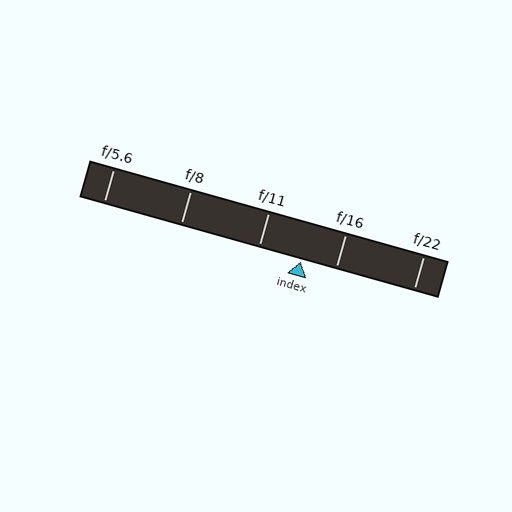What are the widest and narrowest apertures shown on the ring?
The widest aperture shown is f/5.6 and the narrowest is f/22.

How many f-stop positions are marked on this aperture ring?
There are 5 f-stop positions marked.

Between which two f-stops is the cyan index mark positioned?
The index mark is between f/11 and f/16.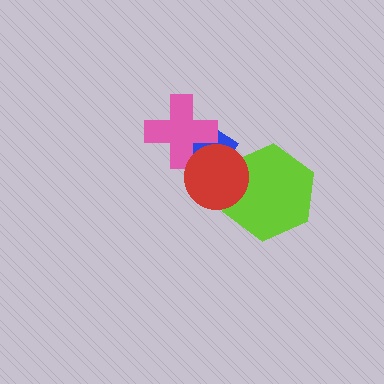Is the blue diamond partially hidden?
Yes, it is partially covered by another shape.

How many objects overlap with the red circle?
3 objects overlap with the red circle.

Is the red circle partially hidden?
No, no other shape covers it.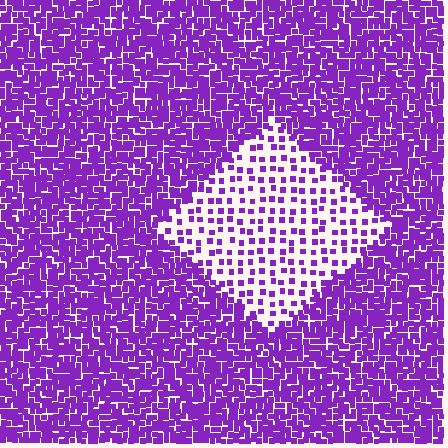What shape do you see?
I see a diamond.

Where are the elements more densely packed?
The elements are more densely packed outside the diamond boundary.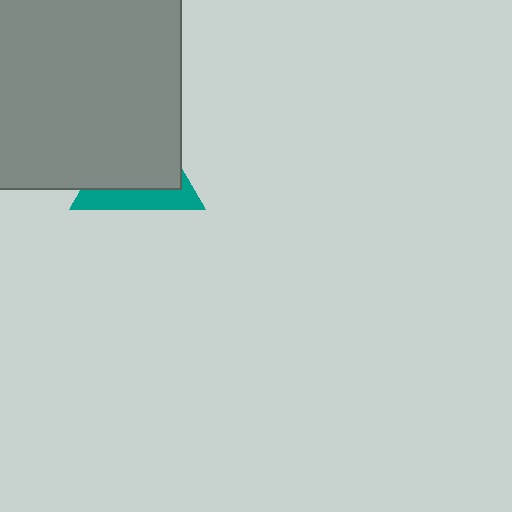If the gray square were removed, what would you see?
You would see the complete teal triangle.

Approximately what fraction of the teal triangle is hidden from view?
Roughly 67% of the teal triangle is hidden behind the gray square.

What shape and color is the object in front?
The object in front is a gray square.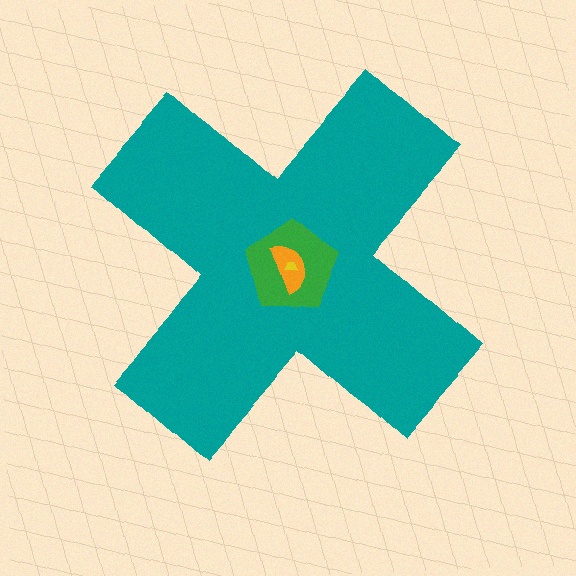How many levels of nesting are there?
4.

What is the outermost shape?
The teal cross.